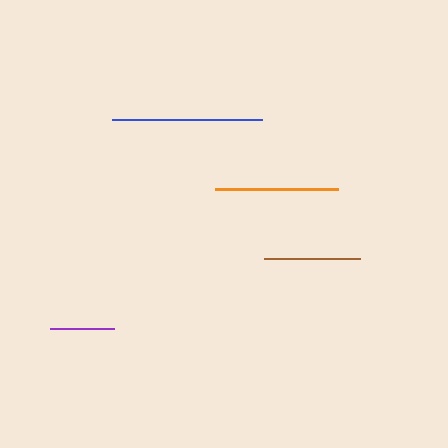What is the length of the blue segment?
The blue segment is approximately 150 pixels long.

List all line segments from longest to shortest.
From longest to shortest: blue, orange, brown, purple.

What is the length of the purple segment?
The purple segment is approximately 64 pixels long.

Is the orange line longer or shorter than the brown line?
The orange line is longer than the brown line.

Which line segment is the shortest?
The purple line is the shortest at approximately 64 pixels.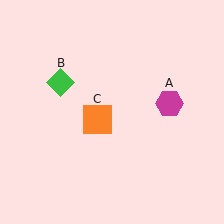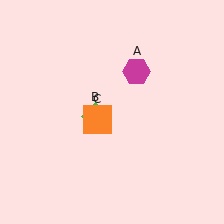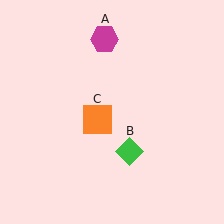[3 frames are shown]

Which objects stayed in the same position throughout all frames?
Orange square (object C) remained stationary.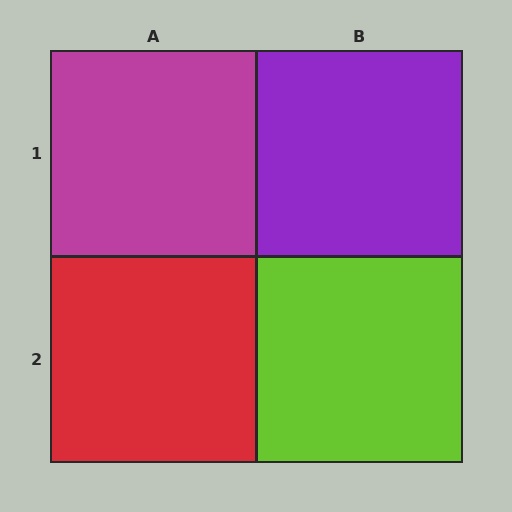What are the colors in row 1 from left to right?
Magenta, purple.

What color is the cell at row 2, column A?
Red.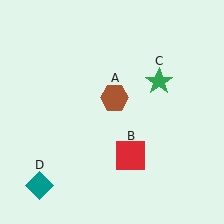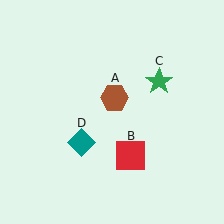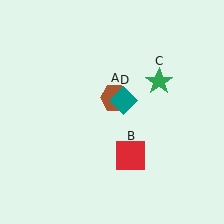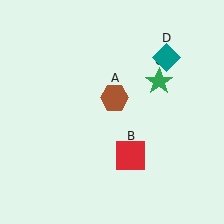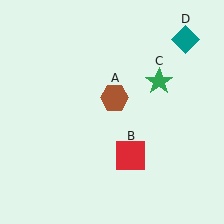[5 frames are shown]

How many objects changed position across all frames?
1 object changed position: teal diamond (object D).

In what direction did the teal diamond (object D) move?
The teal diamond (object D) moved up and to the right.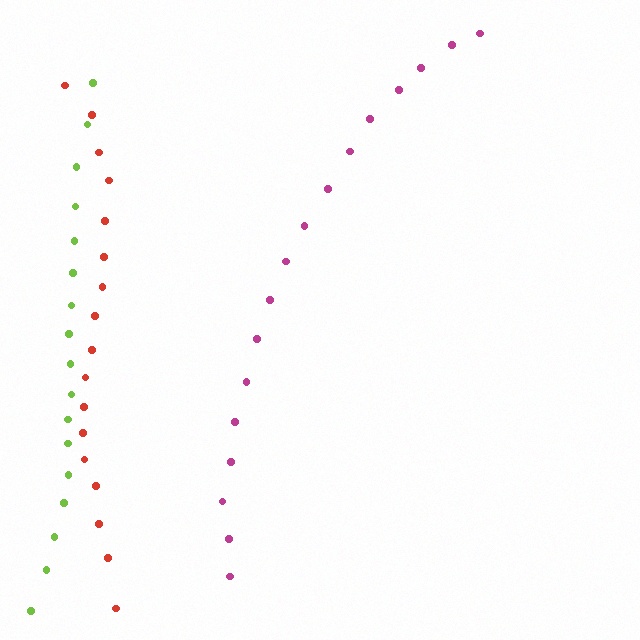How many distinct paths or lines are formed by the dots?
There are 3 distinct paths.